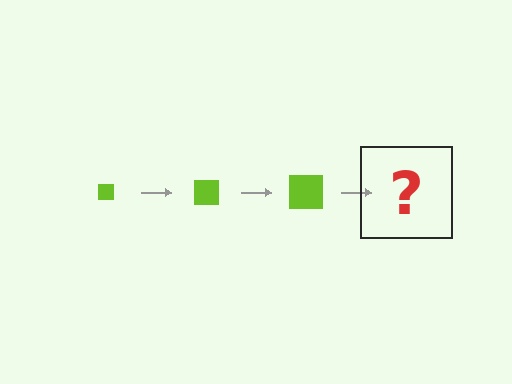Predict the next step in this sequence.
The next step is a lime square, larger than the previous one.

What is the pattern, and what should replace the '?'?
The pattern is that the square gets progressively larger each step. The '?' should be a lime square, larger than the previous one.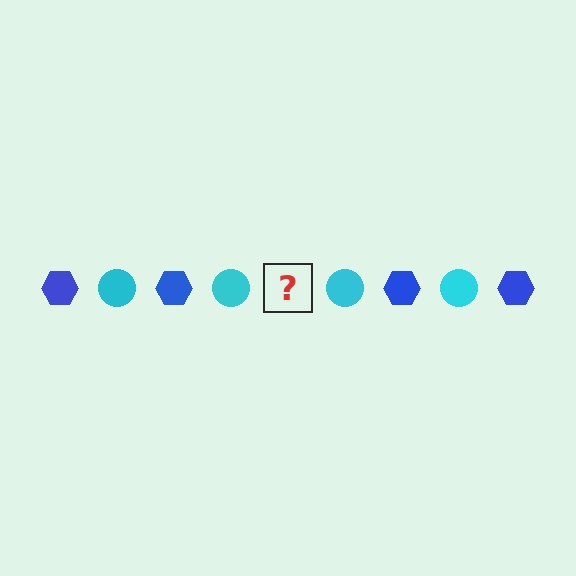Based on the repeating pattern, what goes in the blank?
The blank should be a blue hexagon.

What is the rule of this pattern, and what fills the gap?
The rule is that the pattern alternates between blue hexagon and cyan circle. The gap should be filled with a blue hexagon.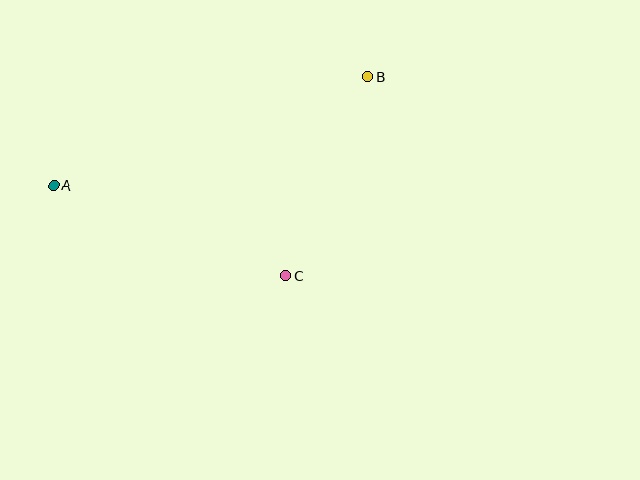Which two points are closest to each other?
Points B and C are closest to each other.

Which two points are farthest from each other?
Points A and B are farthest from each other.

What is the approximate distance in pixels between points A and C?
The distance between A and C is approximately 249 pixels.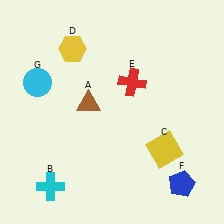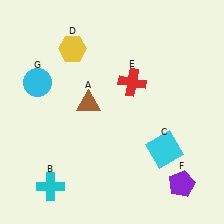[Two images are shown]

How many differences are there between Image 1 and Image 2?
There are 2 differences between the two images.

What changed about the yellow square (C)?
In Image 1, C is yellow. In Image 2, it changed to cyan.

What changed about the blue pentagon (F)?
In Image 1, F is blue. In Image 2, it changed to purple.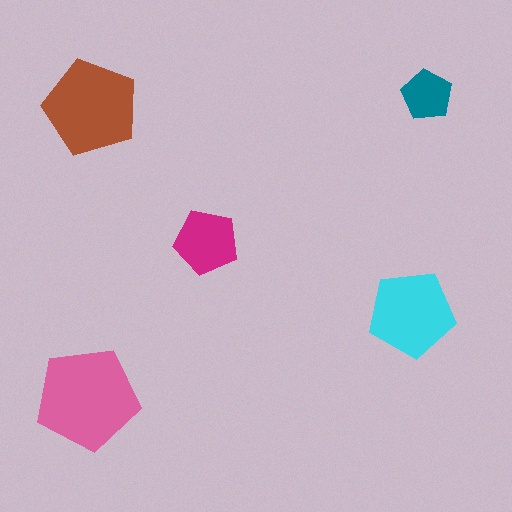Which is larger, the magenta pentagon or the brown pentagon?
The brown one.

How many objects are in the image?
There are 5 objects in the image.